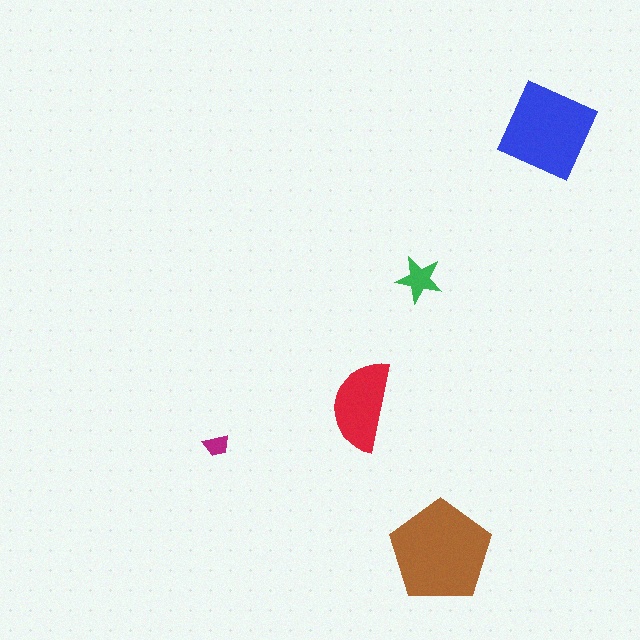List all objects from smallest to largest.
The magenta trapezoid, the green star, the red semicircle, the blue diamond, the brown pentagon.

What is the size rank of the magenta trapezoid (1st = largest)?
5th.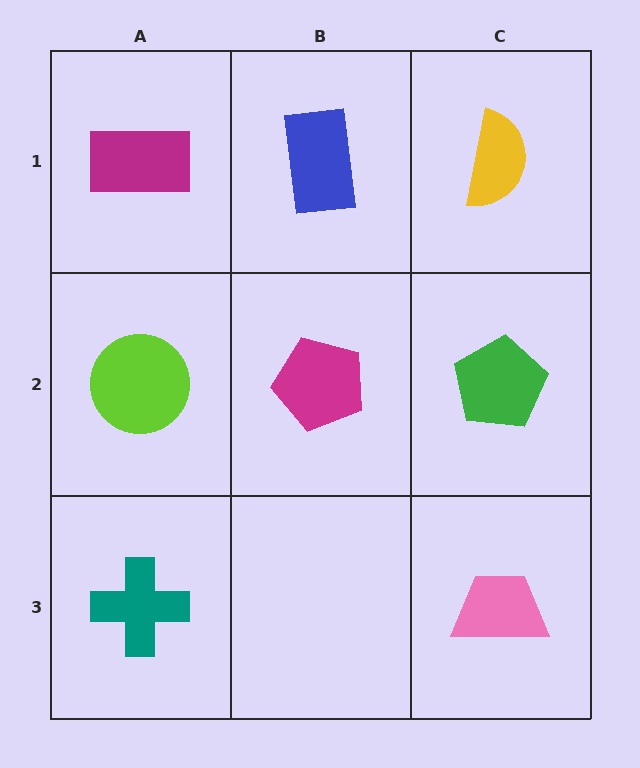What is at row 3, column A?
A teal cross.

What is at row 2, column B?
A magenta pentagon.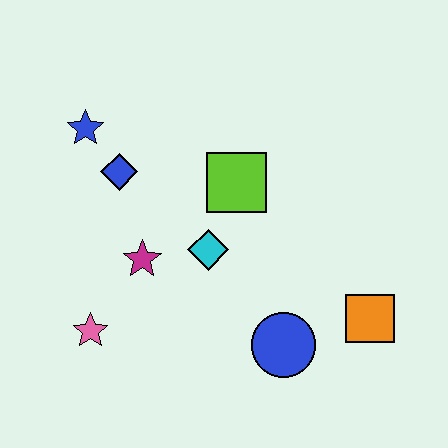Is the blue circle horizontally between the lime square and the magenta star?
No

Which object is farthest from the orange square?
The blue star is farthest from the orange square.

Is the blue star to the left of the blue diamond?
Yes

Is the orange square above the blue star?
No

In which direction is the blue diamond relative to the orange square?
The blue diamond is to the left of the orange square.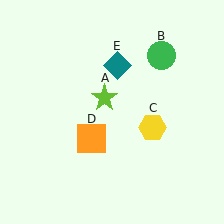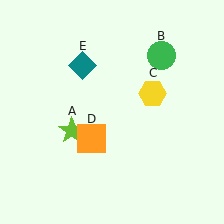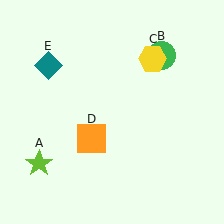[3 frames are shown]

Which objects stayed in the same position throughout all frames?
Green circle (object B) and orange square (object D) remained stationary.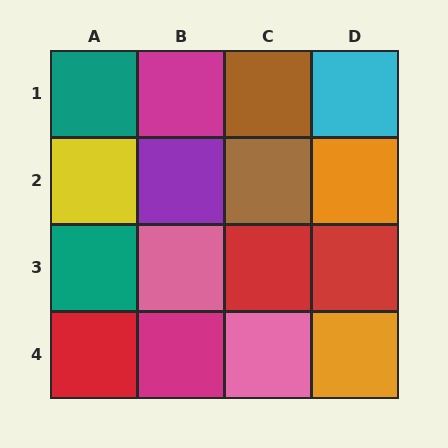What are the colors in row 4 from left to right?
Red, magenta, pink, orange.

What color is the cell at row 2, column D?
Orange.